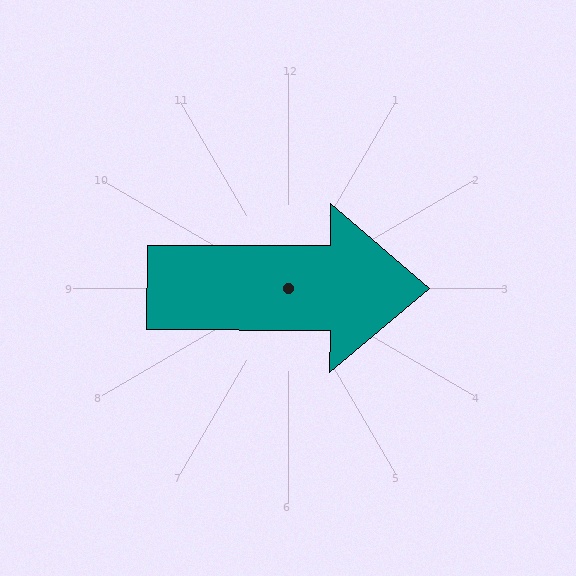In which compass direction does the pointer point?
East.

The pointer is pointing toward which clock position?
Roughly 3 o'clock.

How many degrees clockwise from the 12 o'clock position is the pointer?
Approximately 90 degrees.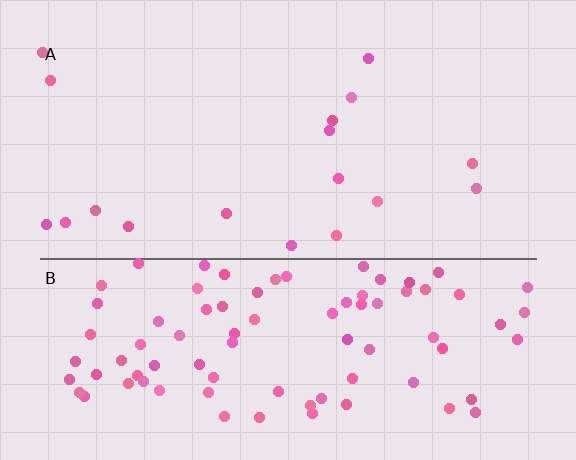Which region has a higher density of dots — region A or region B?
B (the bottom).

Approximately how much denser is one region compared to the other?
Approximately 5.1× — region B over region A.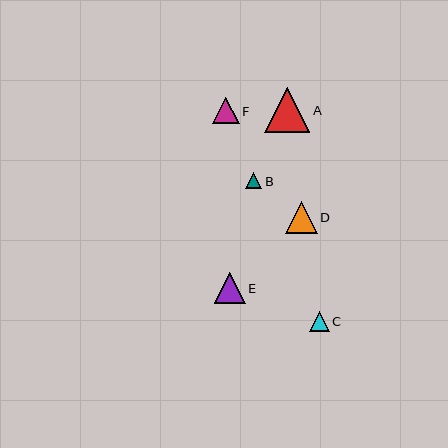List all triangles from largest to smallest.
From largest to smallest: A, D, E, F, C, B.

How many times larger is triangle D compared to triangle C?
Triangle D is approximately 1.6 times the size of triangle C.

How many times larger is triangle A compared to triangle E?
Triangle A is approximately 1.5 times the size of triangle E.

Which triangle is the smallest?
Triangle B is the smallest with a size of approximately 16 pixels.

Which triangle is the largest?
Triangle A is the largest with a size of approximately 45 pixels.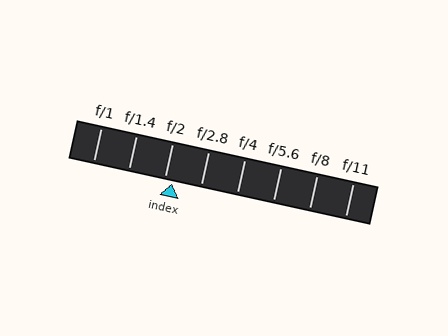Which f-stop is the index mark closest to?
The index mark is closest to f/2.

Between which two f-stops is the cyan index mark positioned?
The index mark is between f/2 and f/2.8.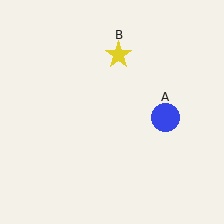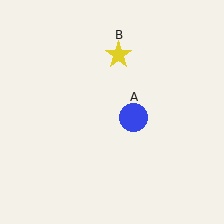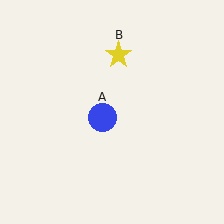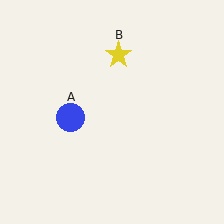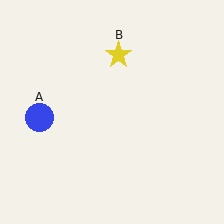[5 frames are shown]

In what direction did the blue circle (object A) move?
The blue circle (object A) moved left.